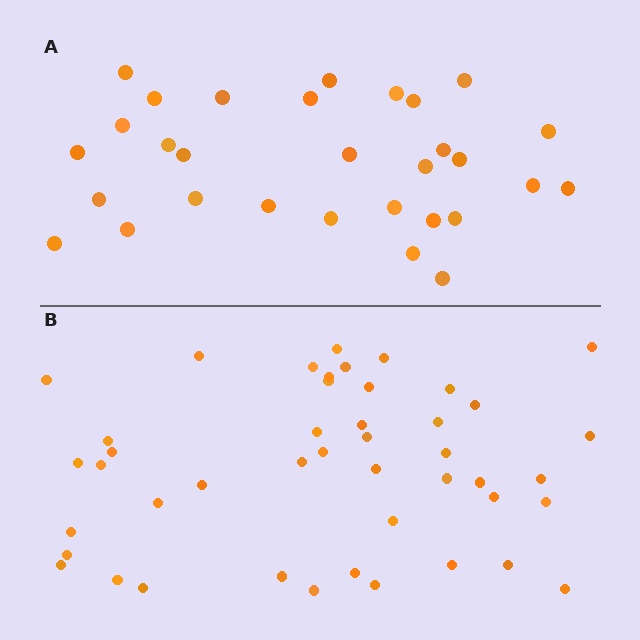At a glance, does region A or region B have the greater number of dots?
Region B (the bottom region) has more dots.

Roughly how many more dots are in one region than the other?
Region B has approximately 15 more dots than region A.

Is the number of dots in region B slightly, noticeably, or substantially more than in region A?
Region B has substantially more. The ratio is roughly 1.5 to 1.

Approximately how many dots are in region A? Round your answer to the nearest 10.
About 30 dots.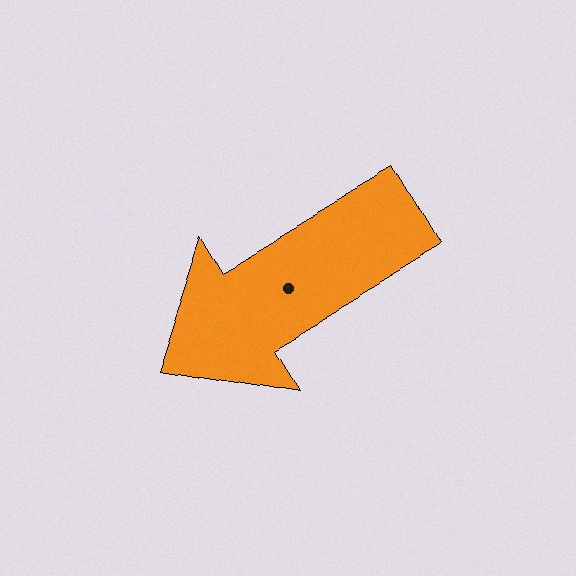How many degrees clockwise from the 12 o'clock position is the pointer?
Approximately 239 degrees.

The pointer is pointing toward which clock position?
Roughly 8 o'clock.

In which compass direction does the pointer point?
Southwest.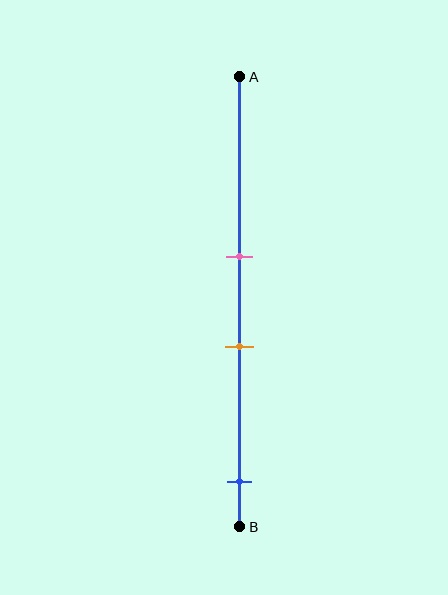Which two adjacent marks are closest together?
The pink and orange marks are the closest adjacent pair.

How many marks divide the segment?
There are 3 marks dividing the segment.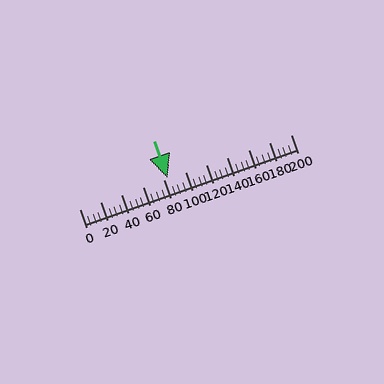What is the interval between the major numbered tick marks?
The major tick marks are spaced 20 units apart.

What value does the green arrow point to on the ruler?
The green arrow points to approximately 84.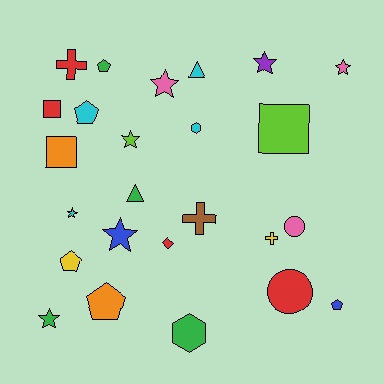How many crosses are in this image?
There are 3 crosses.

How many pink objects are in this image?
There are 3 pink objects.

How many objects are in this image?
There are 25 objects.